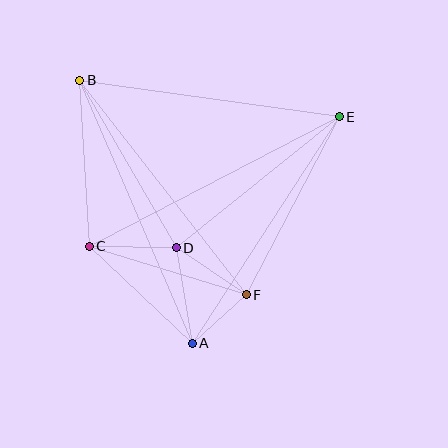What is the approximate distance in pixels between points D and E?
The distance between D and E is approximately 209 pixels.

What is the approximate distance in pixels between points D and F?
The distance between D and F is approximately 84 pixels.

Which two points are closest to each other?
Points A and F are closest to each other.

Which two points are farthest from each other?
Points A and B are farthest from each other.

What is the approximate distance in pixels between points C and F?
The distance between C and F is approximately 164 pixels.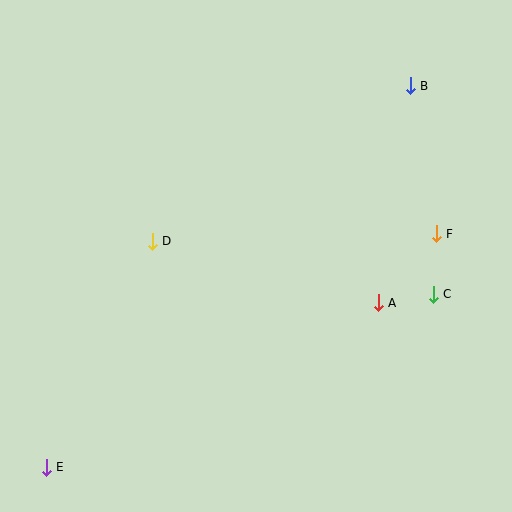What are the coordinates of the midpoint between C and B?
The midpoint between C and B is at (422, 190).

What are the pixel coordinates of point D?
Point D is at (152, 241).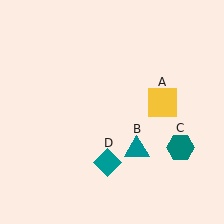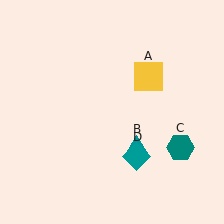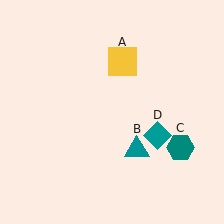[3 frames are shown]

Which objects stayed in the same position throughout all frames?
Teal triangle (object B) and teal hexagon (object C) remained stationary.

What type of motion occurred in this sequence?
The yellow square (object A), teal diamond (object D) rotated counterclockwise around the center of the scene.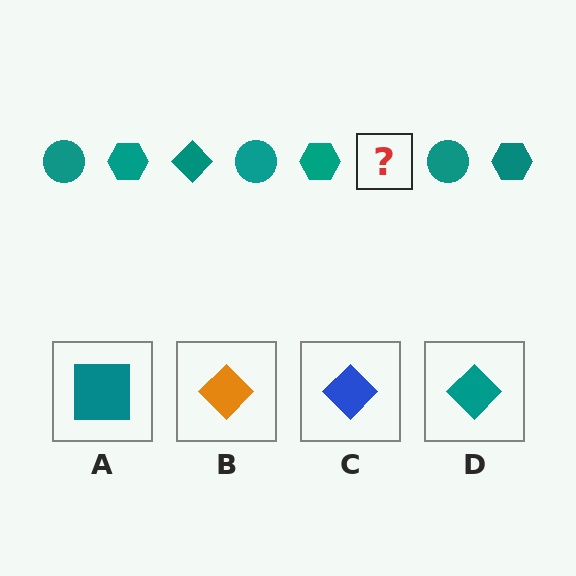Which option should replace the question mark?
Option D.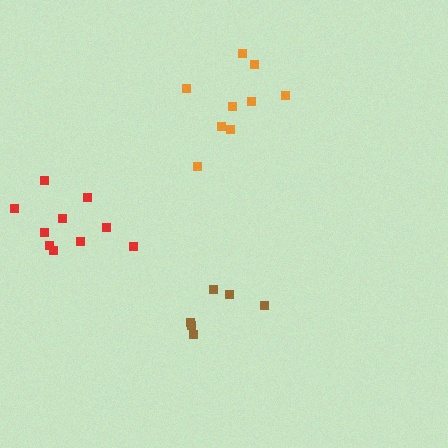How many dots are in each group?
Group 1: 6 dots, Group 2: 9 dots, Group 3: 10 dots (25 total).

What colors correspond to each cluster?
The clusters are colored: brown, orange, red.